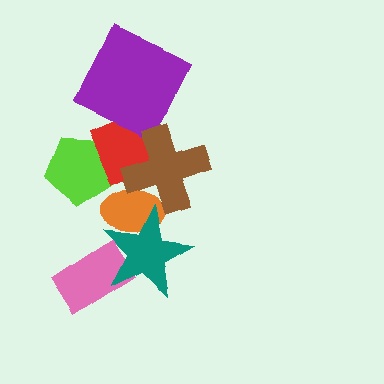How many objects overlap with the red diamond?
4 objects overlap with the red diamond.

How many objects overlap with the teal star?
2 objects overlap with the teal star.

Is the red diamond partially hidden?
Yes, it is partially covered by another shape.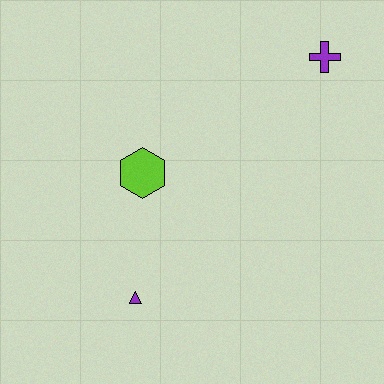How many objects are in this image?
There are 3 objects.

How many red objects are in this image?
There are no red objects.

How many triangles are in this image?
There is 1 triangle.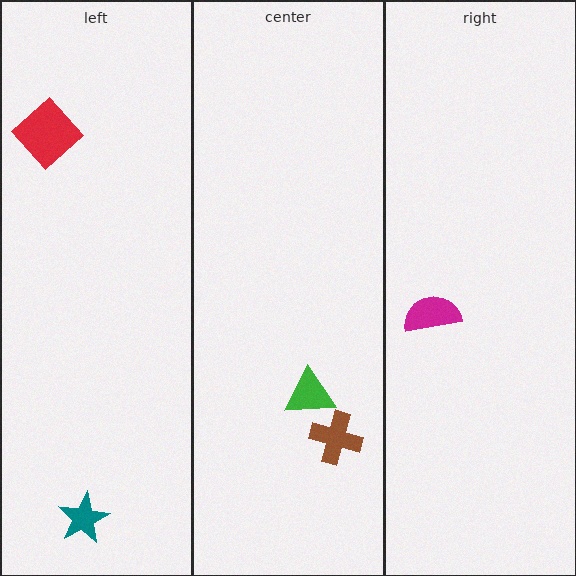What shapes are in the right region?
The magenta semicircle.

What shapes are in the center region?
The brown cross, the green triangle.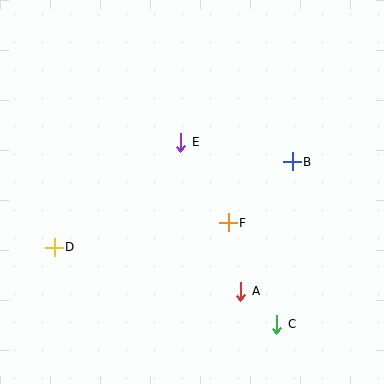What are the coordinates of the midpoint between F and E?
The midpoint between F and E is at (204, 182).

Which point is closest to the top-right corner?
Point B is closest to the top-right corner.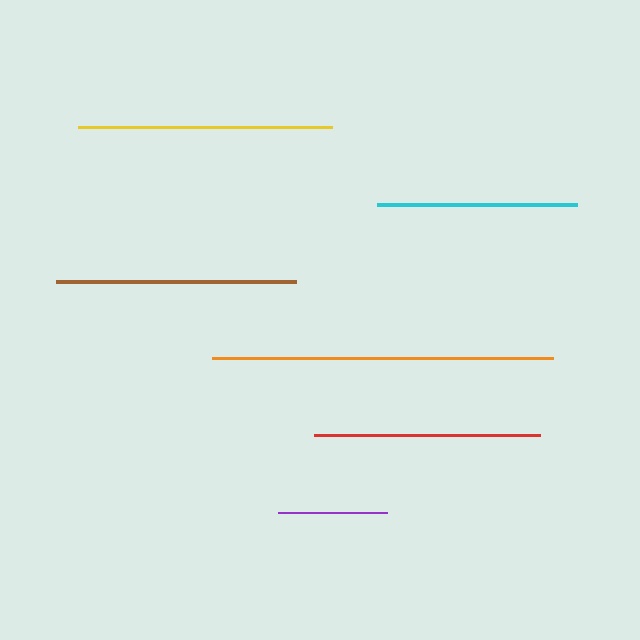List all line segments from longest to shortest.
From longest to shortest: orange, yellow, brown, red, cyan, purple.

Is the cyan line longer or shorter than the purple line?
The cyan line is longer than the purple line.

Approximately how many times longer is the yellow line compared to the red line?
The yellow line is approximately 1.1 times the length of the red line.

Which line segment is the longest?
The orange line is the longest at approximately 340 pixels.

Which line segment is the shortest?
The purple line is the shortest at approximately 109 pixels.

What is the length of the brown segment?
The brown segment is approximately 240 pixels long.